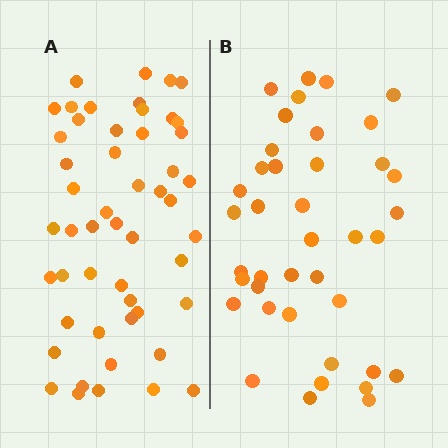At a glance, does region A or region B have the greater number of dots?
Region A (the left region) has more dots.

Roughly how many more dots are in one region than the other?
Region A has roughly 12 or so more dots than region B.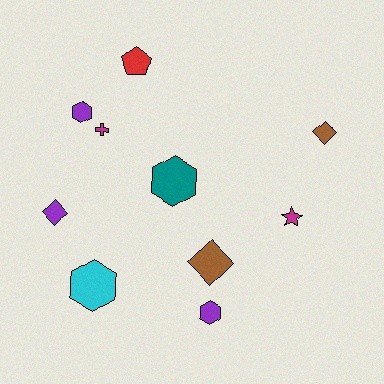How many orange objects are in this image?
There are no orange objects.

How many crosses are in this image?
There is 1 cross.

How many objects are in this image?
There are 10 objects.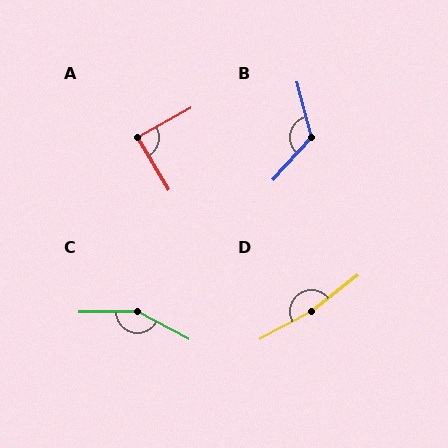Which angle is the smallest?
A, at approximately 88 degrees.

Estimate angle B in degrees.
Approximately 123 degrees.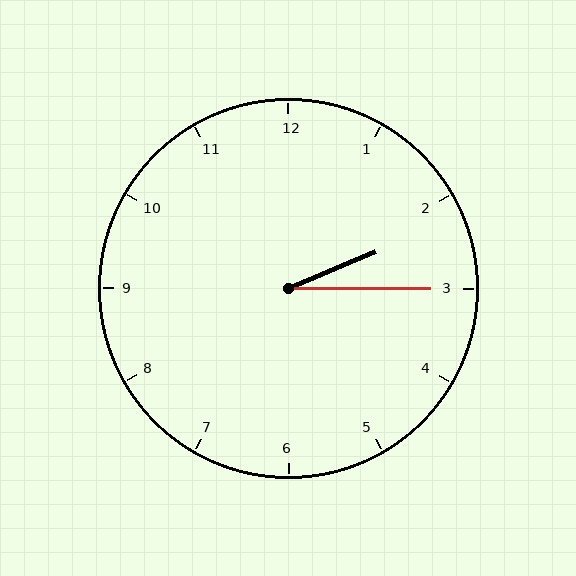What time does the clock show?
2:15.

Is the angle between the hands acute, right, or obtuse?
It is acute.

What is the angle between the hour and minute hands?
Approximately 22 degrees.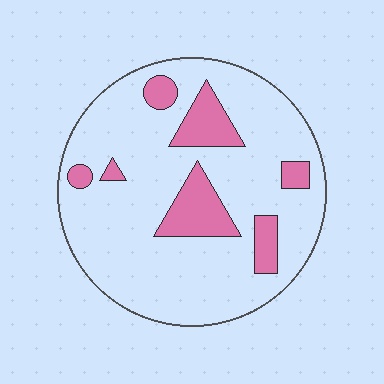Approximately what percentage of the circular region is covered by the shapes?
Approximately 20%.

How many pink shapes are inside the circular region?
7.